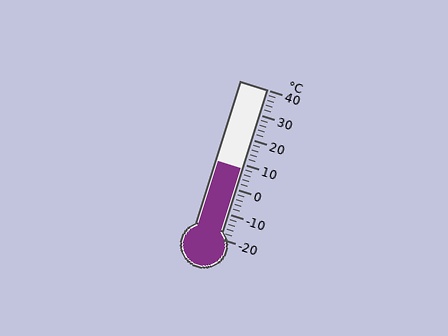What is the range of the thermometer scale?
The thermometer scale ranges from -20°C to 40°C.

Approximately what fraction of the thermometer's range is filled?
The thermometer is filled to approximately 45% of its range.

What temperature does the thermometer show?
The thermometer shows approximately 8°C.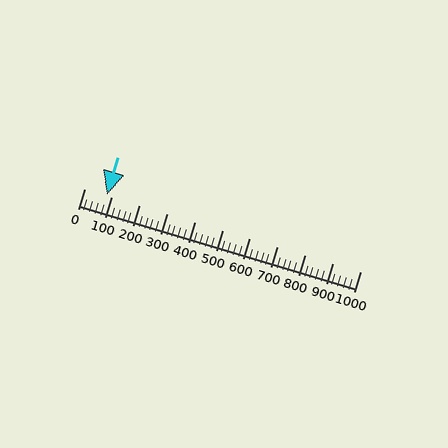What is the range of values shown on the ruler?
The ruler shows values from 0 to 1000.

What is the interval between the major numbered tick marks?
The major tick marks are spaced 100 units apart.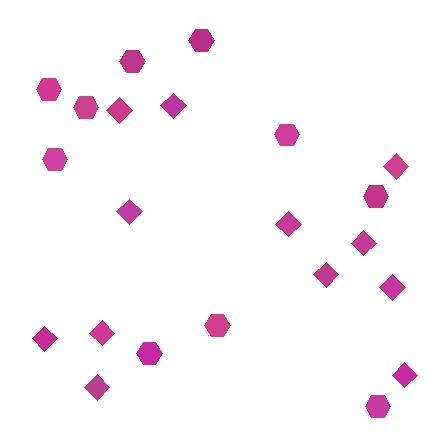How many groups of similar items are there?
There are 2 groups: one group of hexagons (10) and one group of diamonds (12).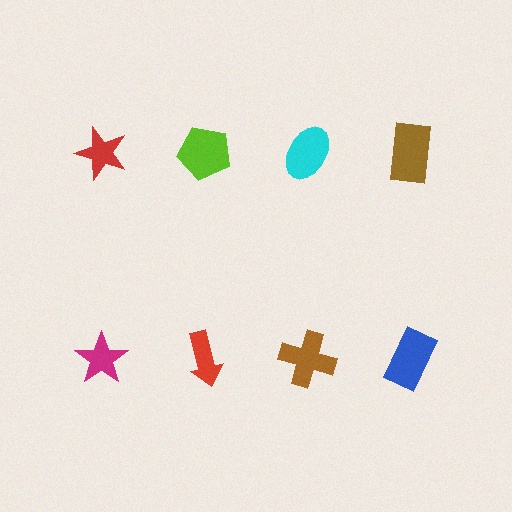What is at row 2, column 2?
A red arrow.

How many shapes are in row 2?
4 shapes.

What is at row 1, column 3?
A cyan ellipse.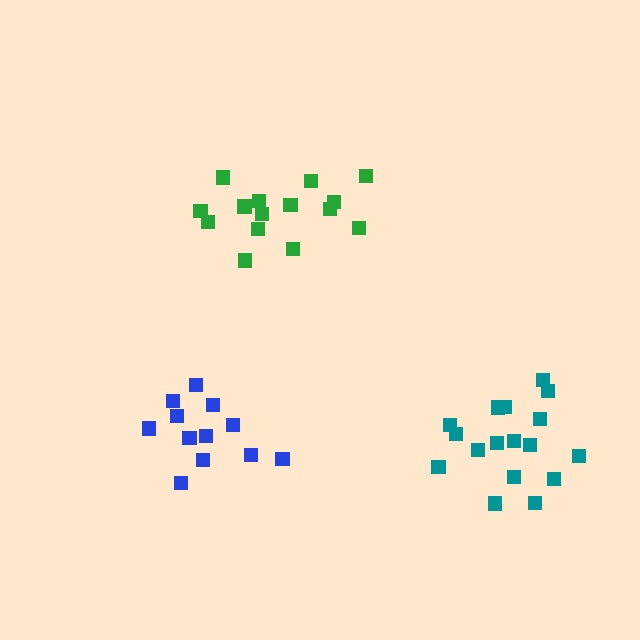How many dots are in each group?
Group 1: 12 dots, Group 2: 15 dots, Group 3: 17 dots (44 total).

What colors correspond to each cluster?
The clusters are colored: blue, green, teal.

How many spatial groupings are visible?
There are 3 spatial groupings.